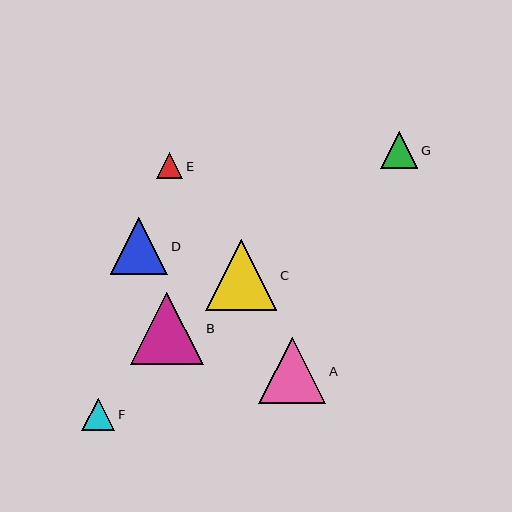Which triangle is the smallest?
Triangle E is the smallest with a size of approximately 26 pixels.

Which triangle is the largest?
Triangle B is the largest with a size of approximately 73 pixels.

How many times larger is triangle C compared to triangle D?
Triangle C is approximately 1.2 times the size of triangle D.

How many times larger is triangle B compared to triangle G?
Triangle B is approximately 2.0 times the size of triangle G.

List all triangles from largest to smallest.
From largest to smallest: B, C, A, D, G, F, E.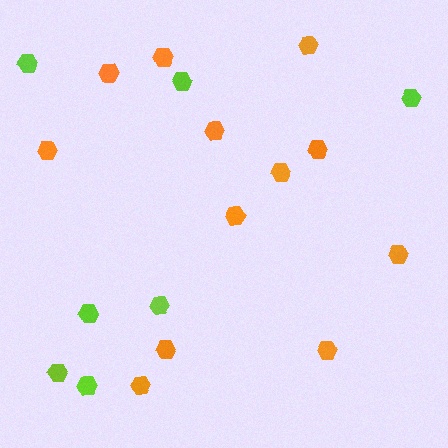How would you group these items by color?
There are 2 groups: one group of lime hexagons (7) and one group of orange hexagons (12).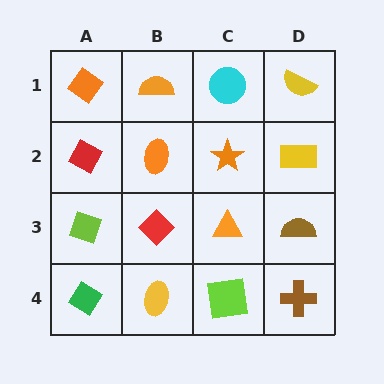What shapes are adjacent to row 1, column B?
An orange ellipse (row 2, column B), an orange diamond (row 1, column A), a cyan circle (row 1, column C).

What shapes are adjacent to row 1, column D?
A yellow rectangle (row 2, column D), a cyan circle (row 1, column C).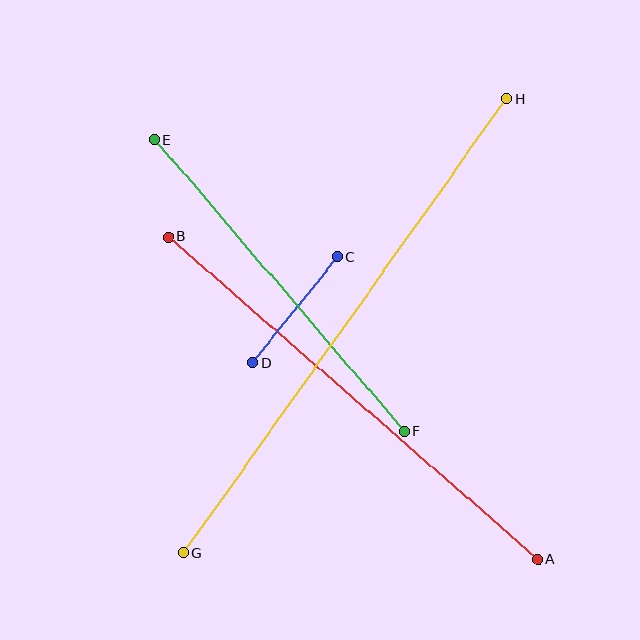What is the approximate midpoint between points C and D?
The midpoint is at approximately (296, 309) pixels.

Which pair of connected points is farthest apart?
Points G and H are farthest apart.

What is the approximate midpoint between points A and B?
The midpoint is at approximately (353, 398) pixels.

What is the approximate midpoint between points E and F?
The midpoint is at approximately (279, 285) pixels.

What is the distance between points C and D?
The distance is approximately 135 pixels.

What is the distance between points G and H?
The distance is approximately 557 pixels.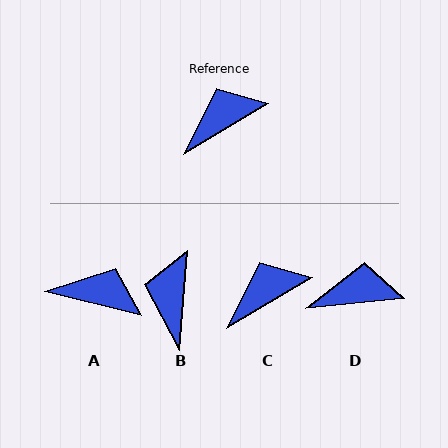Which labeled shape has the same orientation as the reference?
C.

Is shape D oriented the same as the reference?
No, it is off by about 26 degrees.